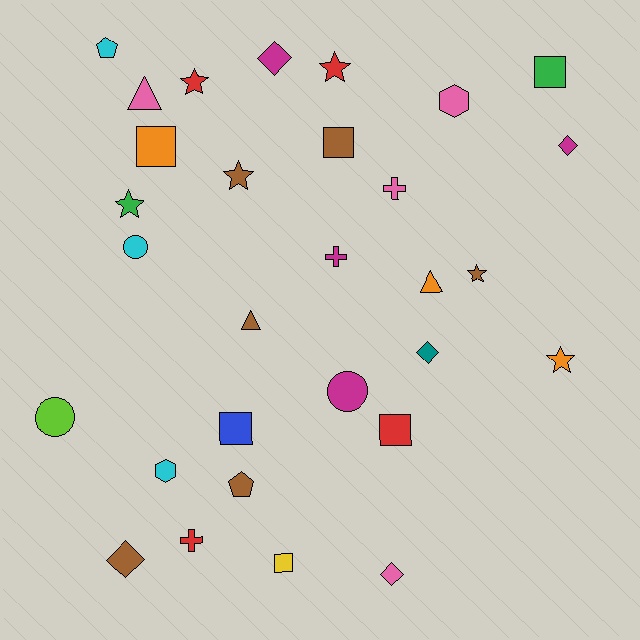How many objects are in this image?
There are 30 objects.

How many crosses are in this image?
There are 3 crosses.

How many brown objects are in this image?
There are 6 brown objects.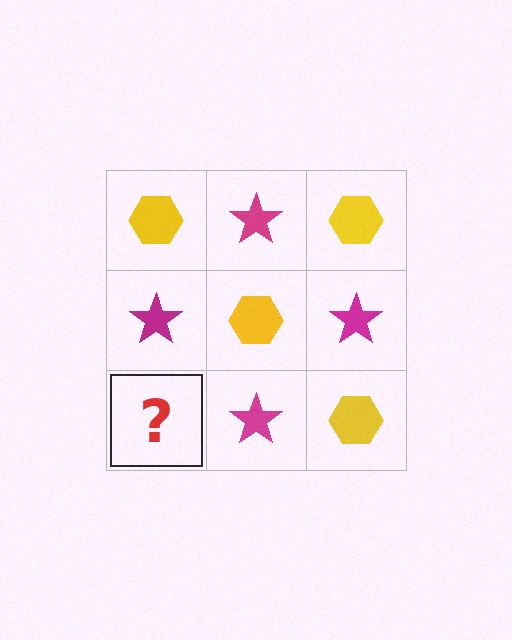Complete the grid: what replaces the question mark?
The question mark should be replaced with a yellow hexagon.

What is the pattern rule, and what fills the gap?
The rule is that it alternates yellow hexagon and magenta star in a checkerboard pattern. The gap should be filled with a yellow hexagon.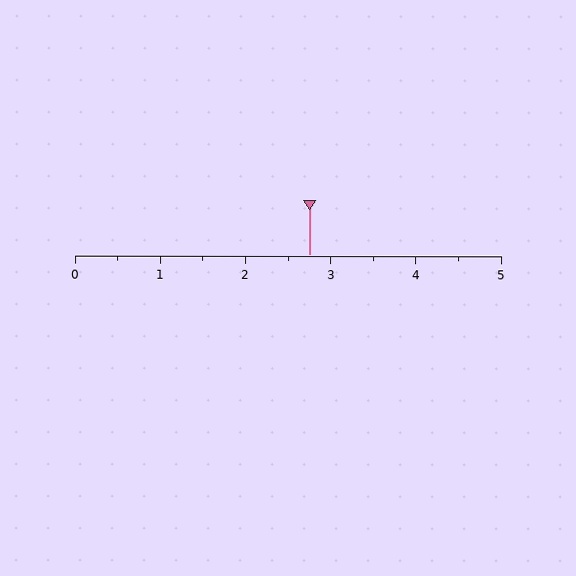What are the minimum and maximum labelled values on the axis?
The axis runs from 0 to 5.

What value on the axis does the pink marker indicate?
The marker indicates approximately 2.8.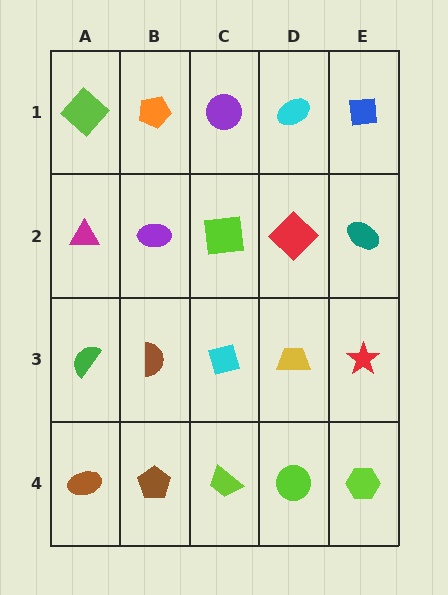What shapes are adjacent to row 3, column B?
A purple ellipse (row 2, column B), a brown pentagon (row 4, column B), a green semicircle (row 3, column A), a cyan square (row 3, column C).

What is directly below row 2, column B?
A brown semicircle.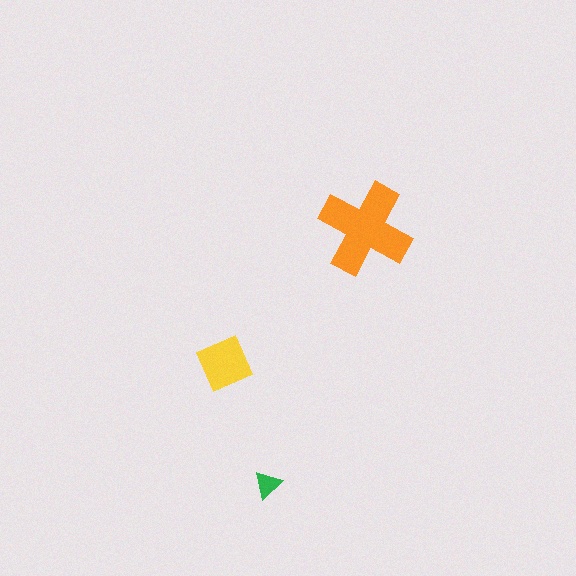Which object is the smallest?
The green triangle.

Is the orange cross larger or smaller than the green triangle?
Larger.